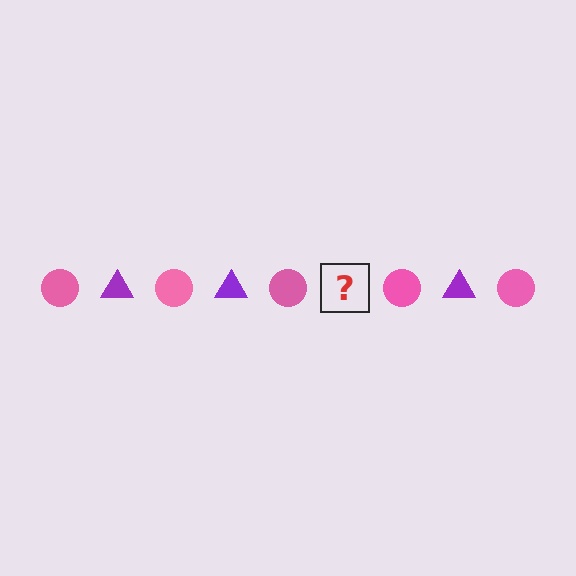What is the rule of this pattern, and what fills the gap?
The rule is that the pattern alternates between pink circle and purple triangle. The gap should be filled with a purple triangle.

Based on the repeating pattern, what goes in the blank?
The blank should be a purple triangle.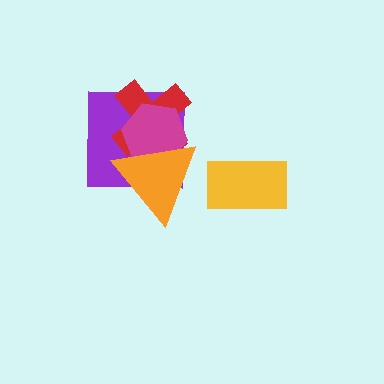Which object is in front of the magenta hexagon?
The orange triangle is in front of the magenta hexagon.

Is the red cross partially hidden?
Yes, it is partially covered by another shape.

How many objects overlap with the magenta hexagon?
3 objects overlap with the magenta hexagon.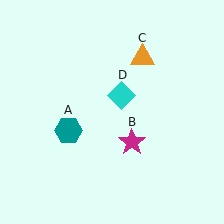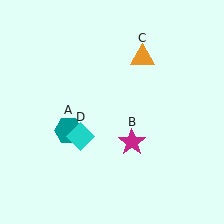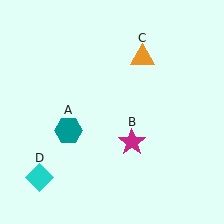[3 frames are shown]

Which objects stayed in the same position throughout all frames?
Teal hexagon (object A) and magenta star (object B) and orange triangle (object C) remained stationary.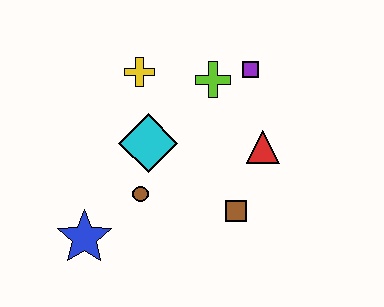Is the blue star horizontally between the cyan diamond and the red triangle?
No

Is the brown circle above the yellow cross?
No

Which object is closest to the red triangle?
The brown square is closest to the red triangle.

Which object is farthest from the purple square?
The blue star is farthest from the purple square.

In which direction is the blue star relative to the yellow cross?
The blue star is below the yellow cross.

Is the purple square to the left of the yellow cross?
No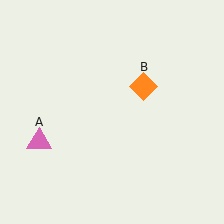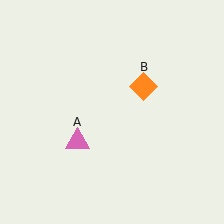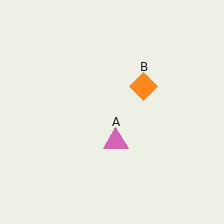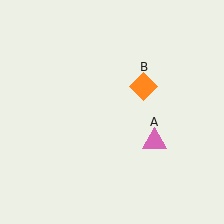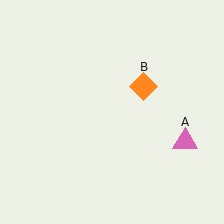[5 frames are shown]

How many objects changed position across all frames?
1 object changed position: pink triangle (object A).